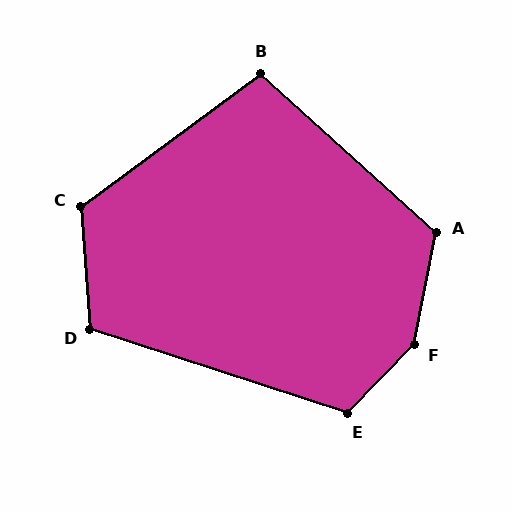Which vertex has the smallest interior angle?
B, at approximately 102 degrees.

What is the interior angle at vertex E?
Approximately 117 degrees (obtuse).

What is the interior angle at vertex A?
Approximately 121 degrees (obtuse).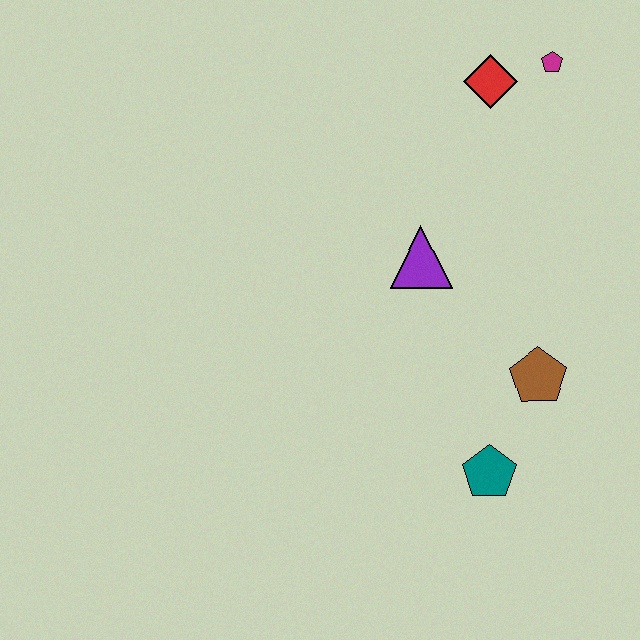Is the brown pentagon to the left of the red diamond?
No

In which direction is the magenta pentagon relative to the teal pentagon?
The magenta pentagon is above the teal pentagon.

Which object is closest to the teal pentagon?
The brown pentagon is closest to the teal pentagon.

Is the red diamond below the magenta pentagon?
Yes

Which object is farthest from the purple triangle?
The magenta pentagon is farthest from the purple triangle.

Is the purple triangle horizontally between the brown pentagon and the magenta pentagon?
No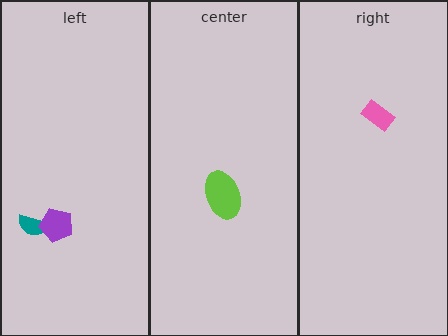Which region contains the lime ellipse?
The center region.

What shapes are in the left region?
The teal semicircle, the purple pentagon.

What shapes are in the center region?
The lime ellipse.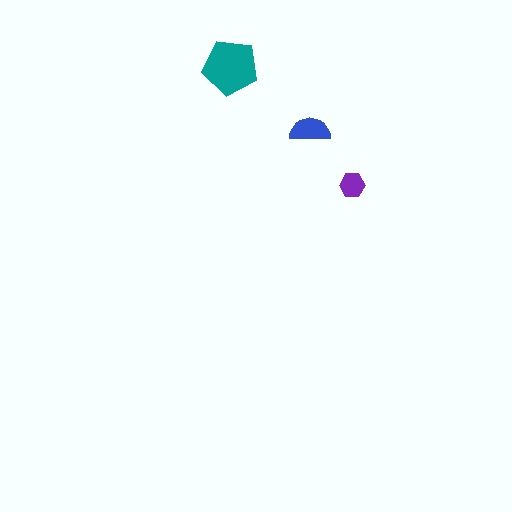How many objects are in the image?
There are 3 objects in the image.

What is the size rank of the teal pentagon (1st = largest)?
1st.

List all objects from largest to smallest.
The teal pentagon, the blue semicircle, the purple hexagon.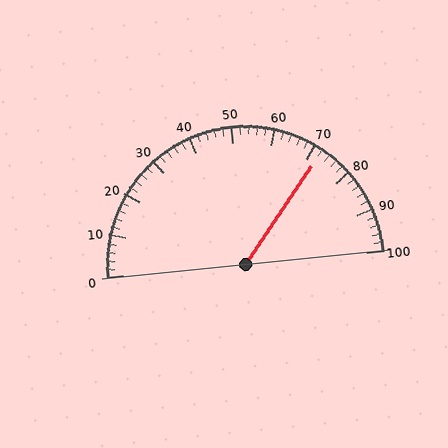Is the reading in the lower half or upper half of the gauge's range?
The reading is in the upper half of the range (0 to 100).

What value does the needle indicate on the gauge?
The needle indicates approximately 72.